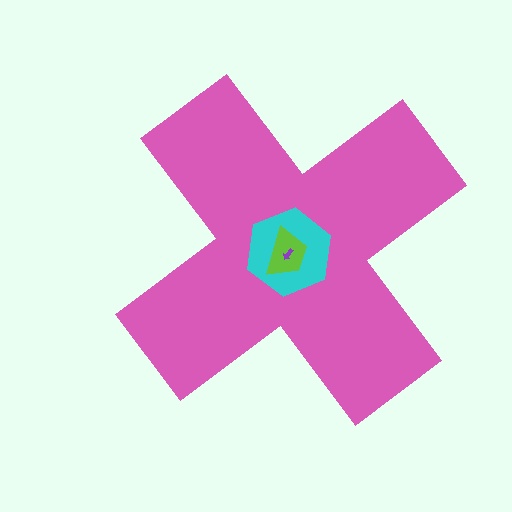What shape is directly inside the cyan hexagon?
The lime trapezoid.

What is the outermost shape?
The pink cross.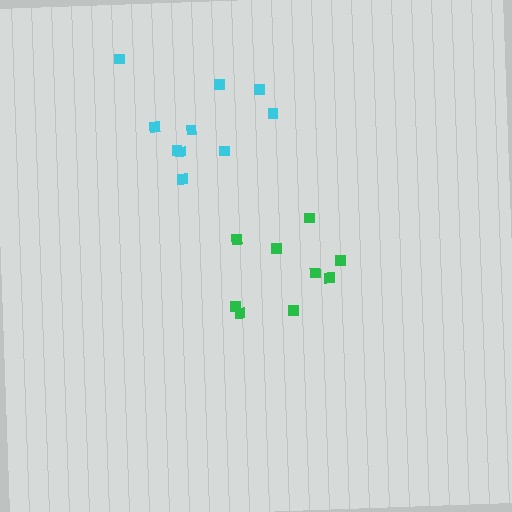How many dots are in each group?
Group 1: 9 dots, Group 2: 10 dots (19 total).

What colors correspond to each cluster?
The clusters are colored: green, cyan.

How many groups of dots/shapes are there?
There are 2 groups.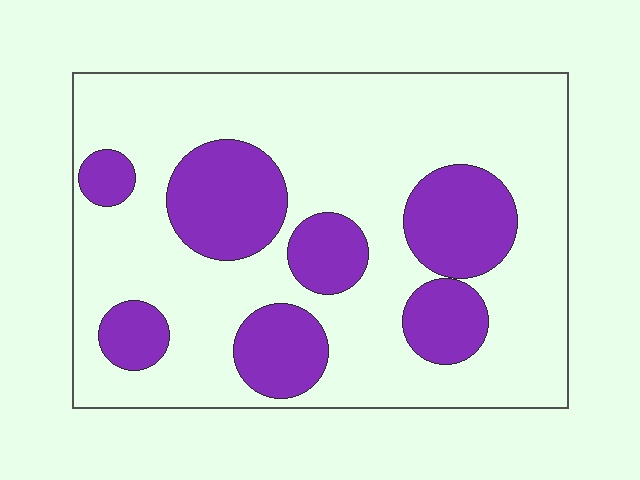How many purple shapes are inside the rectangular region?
7.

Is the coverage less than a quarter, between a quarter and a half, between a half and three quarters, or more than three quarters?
Between a quarter and a half.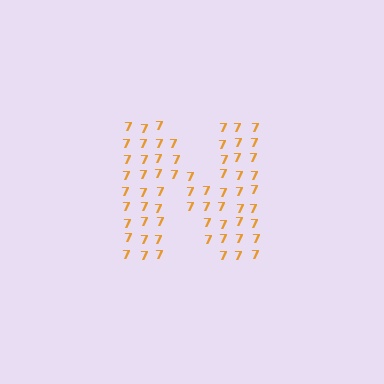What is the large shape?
The large shape is the letter N.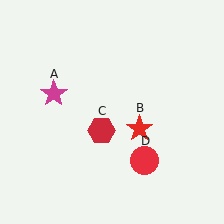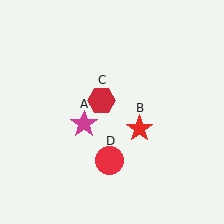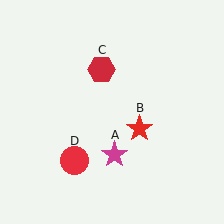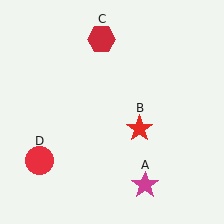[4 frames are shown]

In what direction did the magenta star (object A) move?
The magenta star (object A) moved down and to the right.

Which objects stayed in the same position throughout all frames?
Red star (object B) remained stationary.